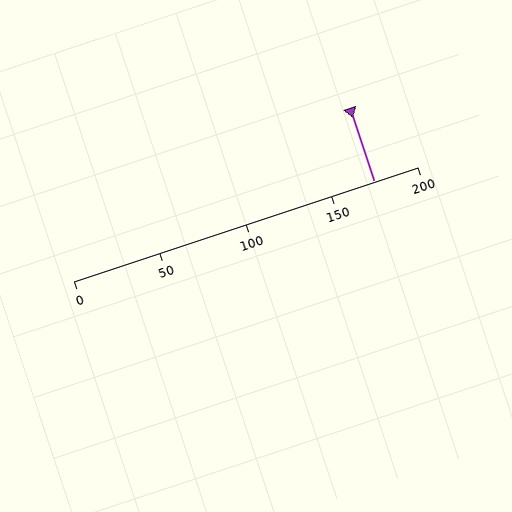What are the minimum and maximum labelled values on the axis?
The axis runs from 0 to 200.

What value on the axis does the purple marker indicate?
The marker indicates approximately 175.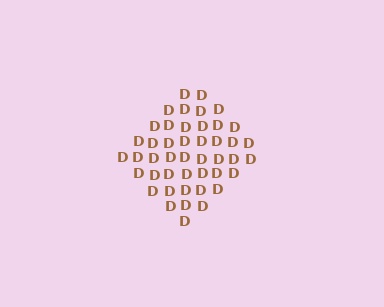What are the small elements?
The small elements are letter D's.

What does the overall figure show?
The overall figure shows a diamond.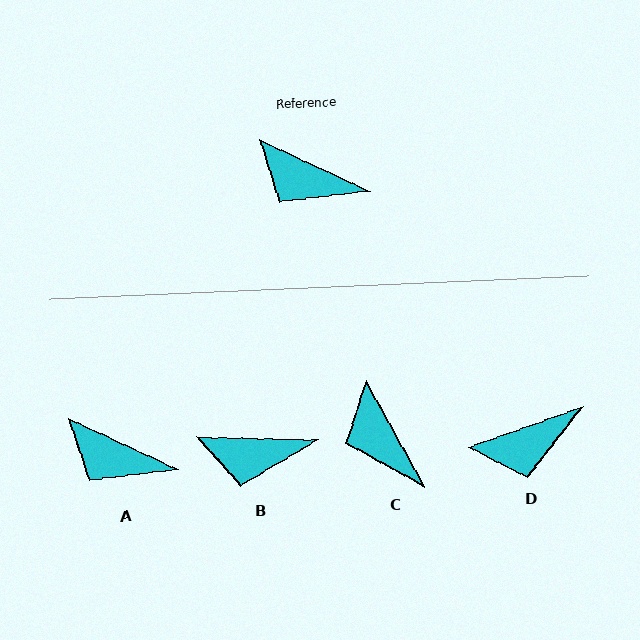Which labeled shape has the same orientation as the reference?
A.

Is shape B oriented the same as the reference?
No, it is off by about 24 degrees.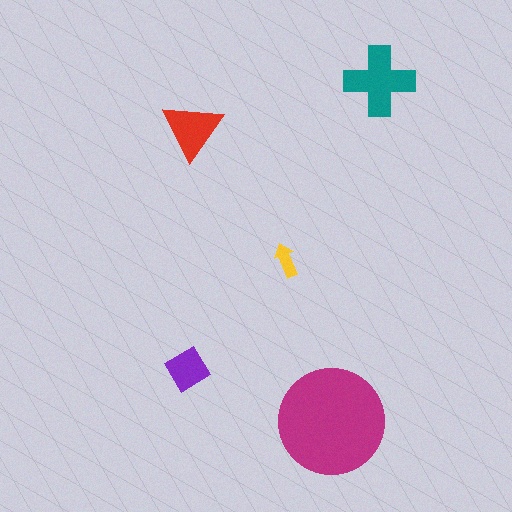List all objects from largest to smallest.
The magenta circle, the teal cross, the red triangle, the purple diamond, the yellow arrow.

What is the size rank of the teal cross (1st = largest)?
2nd.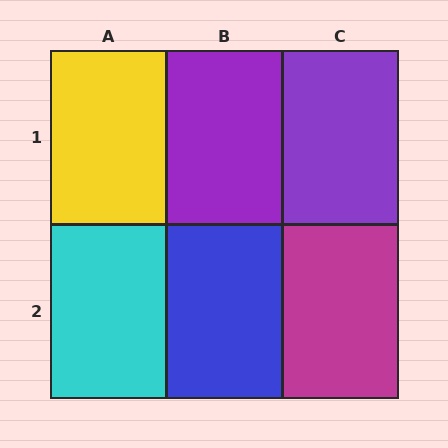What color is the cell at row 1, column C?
Purple.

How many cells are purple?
2 cells are purple.